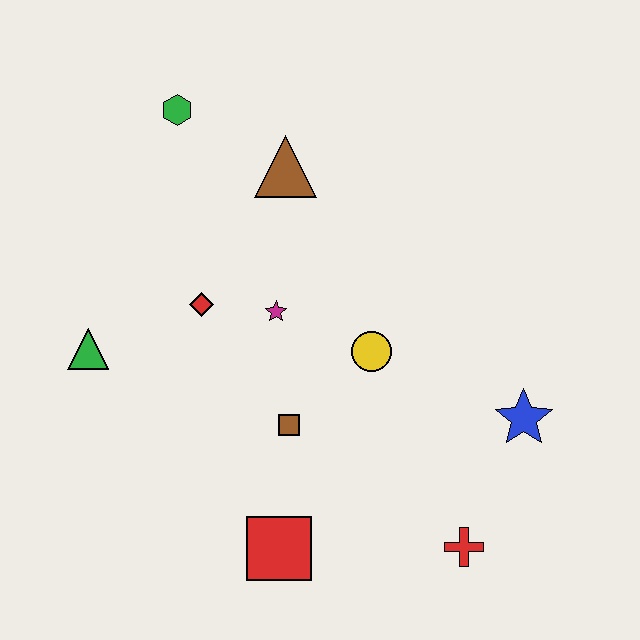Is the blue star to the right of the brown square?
Yes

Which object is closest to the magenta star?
The red diamond is closest to the magenta star.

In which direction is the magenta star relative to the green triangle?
The magenta star is to the right of the green triangle.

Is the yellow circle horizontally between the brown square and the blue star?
Yes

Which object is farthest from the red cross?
The green hexagon is farthest from the red cross.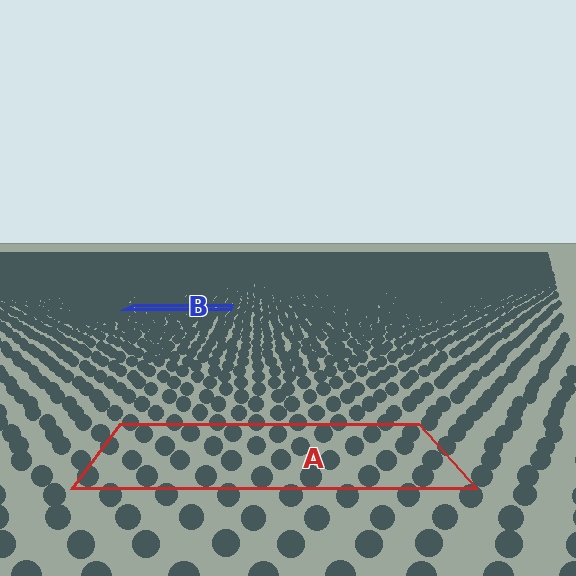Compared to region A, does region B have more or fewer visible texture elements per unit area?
Region B has more texture elements per unit area — they are packed more densely because it is farther away.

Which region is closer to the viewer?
Region A is closer. The texture elements there are larger and more spread out.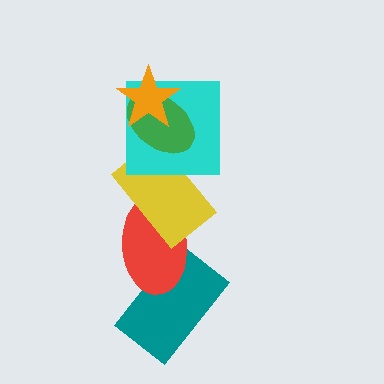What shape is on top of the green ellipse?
The orange star is on top of the green ellipse.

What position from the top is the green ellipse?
The green ellipse is 2nd from the top.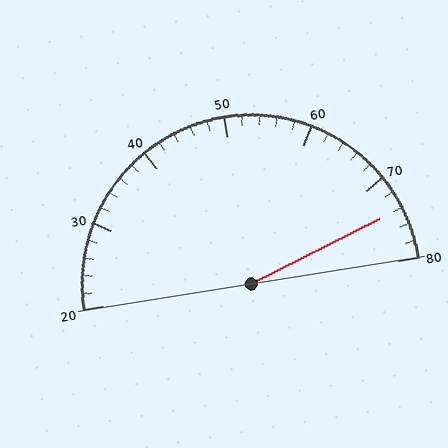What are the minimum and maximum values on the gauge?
The gauge ranges from 20 to 80.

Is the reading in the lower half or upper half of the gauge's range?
The reading is in the upper half of the range (20 to 80).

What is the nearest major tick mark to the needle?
The nearest major tick mark is 70.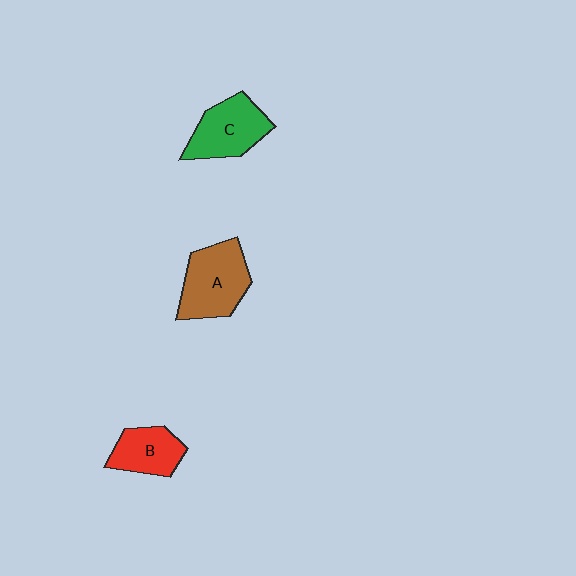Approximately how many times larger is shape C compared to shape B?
Approximately 1.3 times.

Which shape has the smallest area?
Shape B (red).